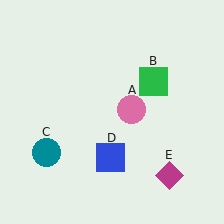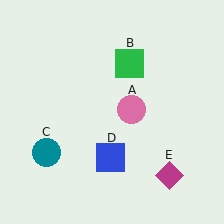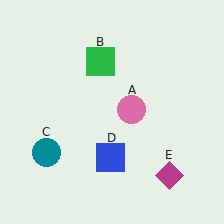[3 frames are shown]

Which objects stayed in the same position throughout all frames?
Pink circle (object A) and teal circle (object C) and blue square (object D) and magenta diamond (object E) remained stationary.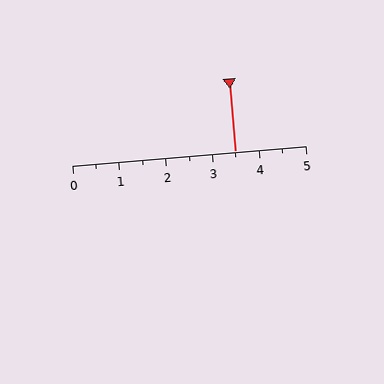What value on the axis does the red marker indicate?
The marker indicates approximately 3.5.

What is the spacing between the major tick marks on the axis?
The major ticks are spaced 1 apart.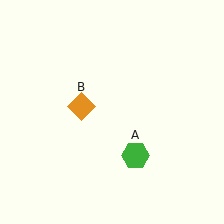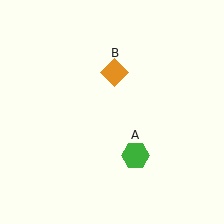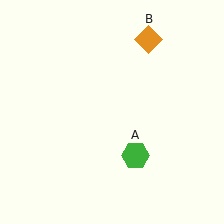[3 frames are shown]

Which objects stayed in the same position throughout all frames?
Green hexagon (object A) remained stationary.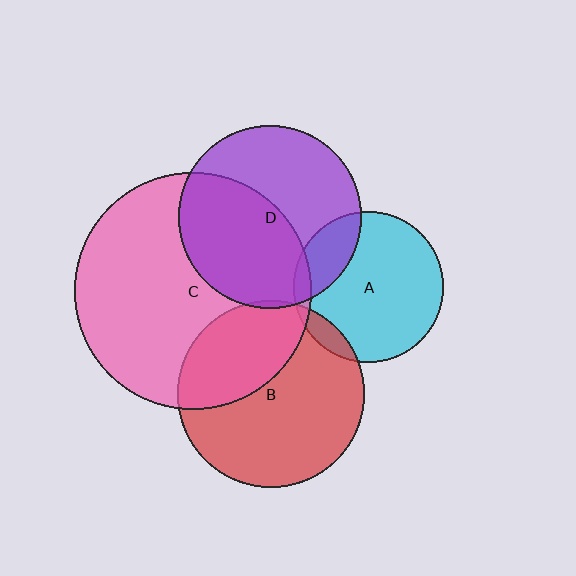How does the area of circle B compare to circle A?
Approximately 1.5 times.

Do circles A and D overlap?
Yes.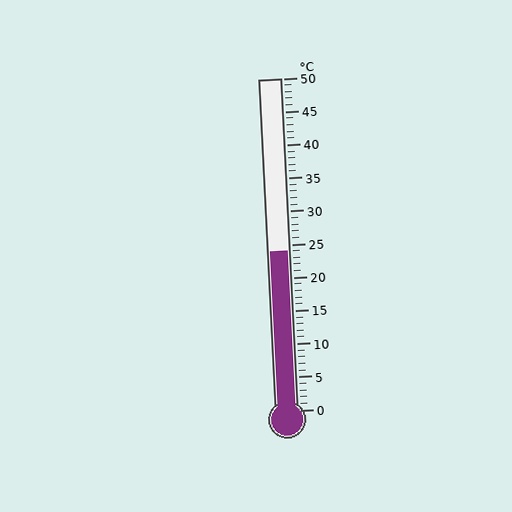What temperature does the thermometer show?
The thermometer shows approximately 24°C.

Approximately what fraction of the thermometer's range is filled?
The thermometer is filled to approximately 50% of its range.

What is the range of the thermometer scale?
The thermometer scale ranges from 0°C to 50°C.